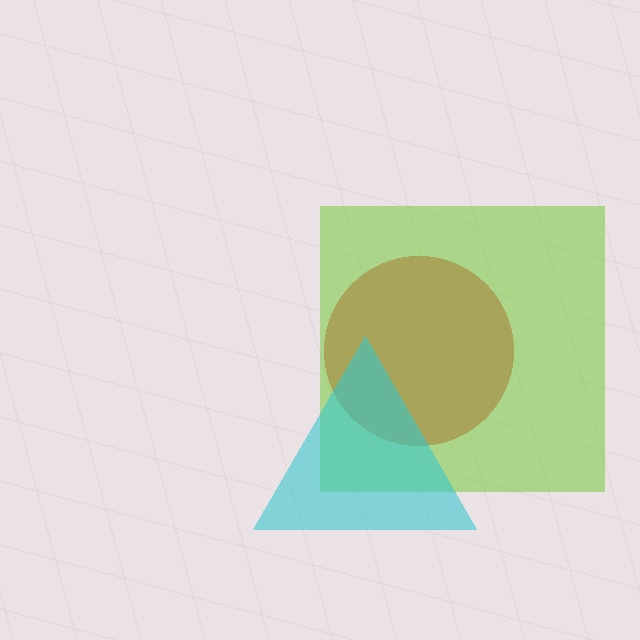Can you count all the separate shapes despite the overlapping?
Yes, there are 3 separate shapes.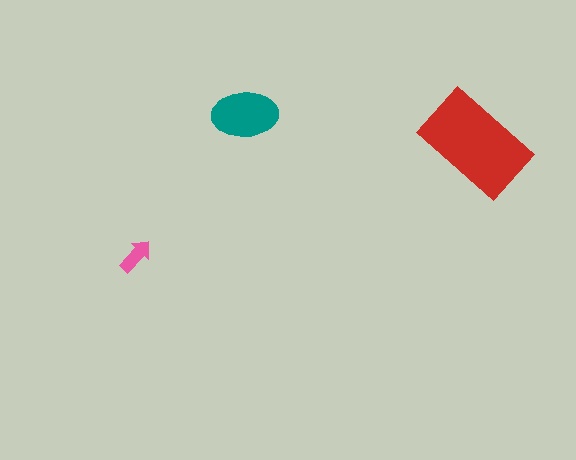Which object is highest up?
The teal ellipse is topmost.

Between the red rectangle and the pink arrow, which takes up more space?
The red rectangle.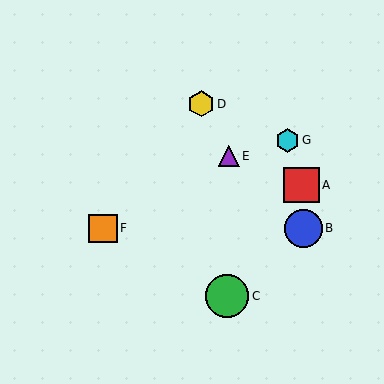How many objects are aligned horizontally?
2 objects (B, F) are aligned horizontally.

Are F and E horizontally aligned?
No, F is at y≈228 and E is at y≈156.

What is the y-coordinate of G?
Object G is at y≈140.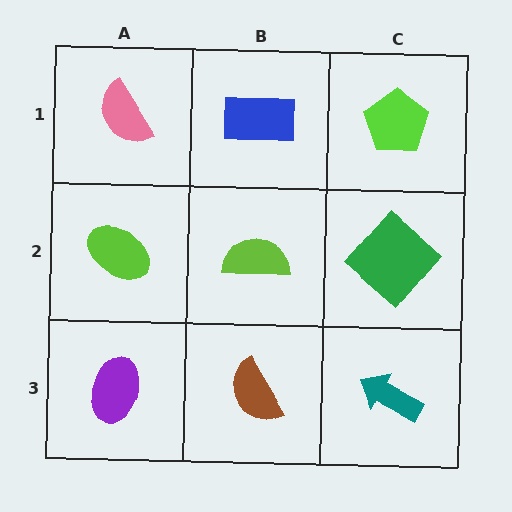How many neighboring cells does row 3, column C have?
2.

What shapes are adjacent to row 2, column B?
A blue rectangle (row 1, column B), a brown semicircle (row 3, column B), a lime ellipse (row 2, column A), a green diamond (row 2, column C).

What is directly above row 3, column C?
A green diamond.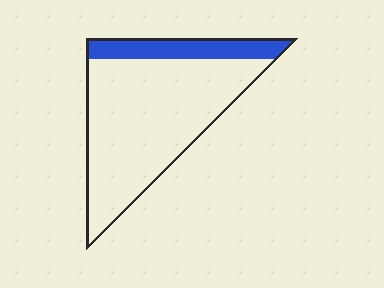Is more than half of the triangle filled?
No.